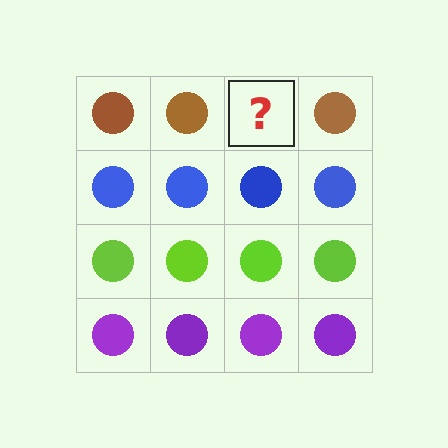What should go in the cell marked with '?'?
The missing cell should contain a brown circle.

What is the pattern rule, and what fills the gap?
The rule is that each row has a consistent color. The gap should be filled with a brown circle.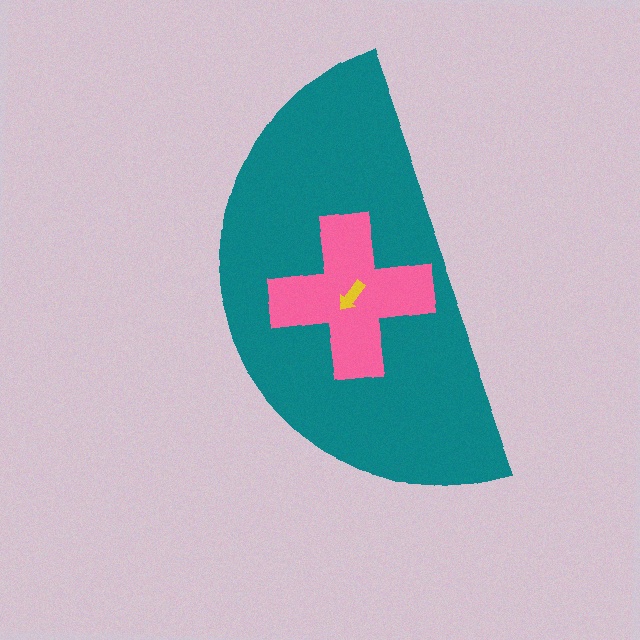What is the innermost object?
The yellow arrow.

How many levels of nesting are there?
3.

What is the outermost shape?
The teal semicircle.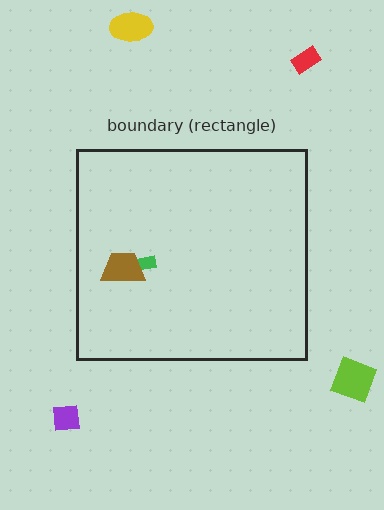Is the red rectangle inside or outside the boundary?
Outside.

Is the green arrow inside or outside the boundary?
Inside.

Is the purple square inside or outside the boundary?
Outside.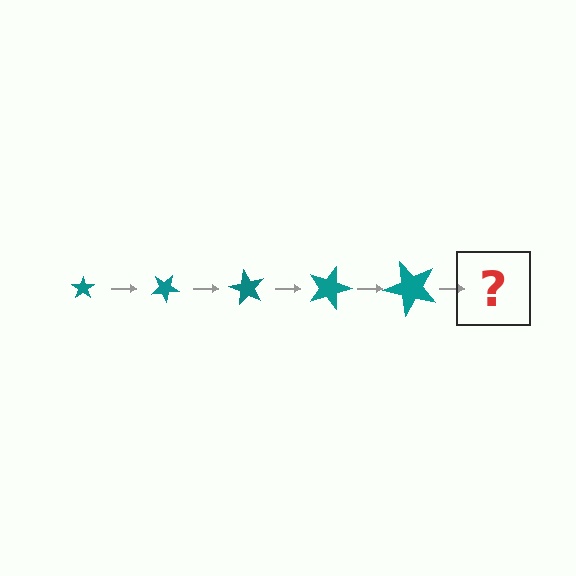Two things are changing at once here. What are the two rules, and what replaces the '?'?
The two rules are that the star grows larger each step and it rotates 30 degrees each step. The '?' should be a star, larger than the previous one and rotated 150 degrees from the start.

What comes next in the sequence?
The next element should be a star, larger than the previous one and rotated 150 degrees from the start.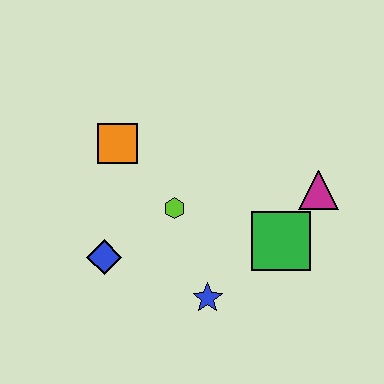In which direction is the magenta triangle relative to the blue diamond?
The magenta triangle is to the right of the blue diamond.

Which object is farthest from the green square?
The orange square is farthest from the green square.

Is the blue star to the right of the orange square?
Yes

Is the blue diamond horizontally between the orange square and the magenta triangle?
No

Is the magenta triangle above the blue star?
Yes